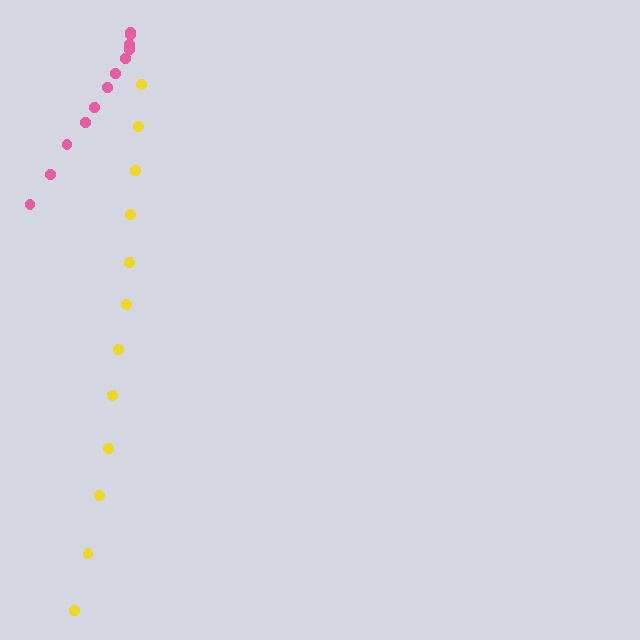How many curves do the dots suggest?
There are 2 distinct paths.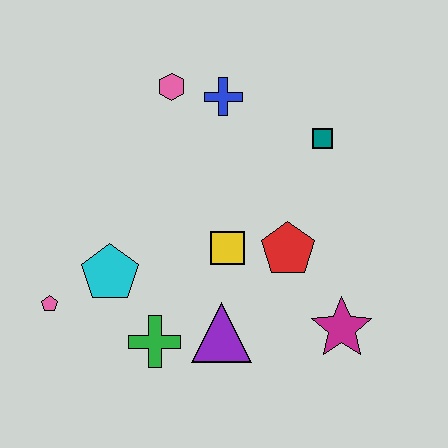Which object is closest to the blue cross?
The pink hexagon is closest to the blue cross.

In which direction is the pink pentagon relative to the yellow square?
The pink pentagon is to the left of the yellow square.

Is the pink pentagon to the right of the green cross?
No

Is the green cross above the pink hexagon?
No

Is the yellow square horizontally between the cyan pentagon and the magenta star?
Yes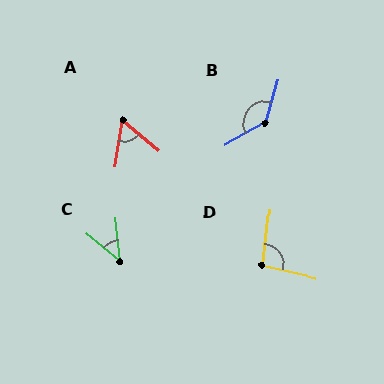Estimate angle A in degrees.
Approximately 59 degrees.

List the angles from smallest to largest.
C (45°), A (59°), D (96°), B (136°).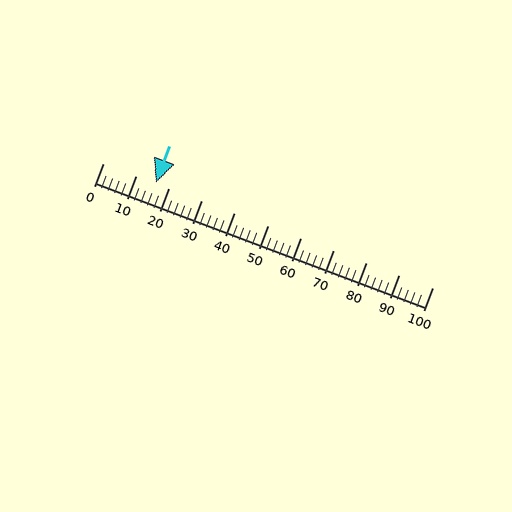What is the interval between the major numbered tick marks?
The major tick marks are spaced 10 units apart.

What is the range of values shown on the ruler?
The ruler shows values from 0 to 100.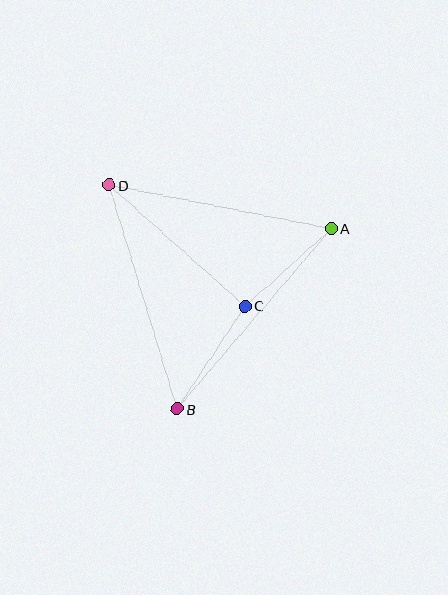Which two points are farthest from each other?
Points A and B are farthest from each other.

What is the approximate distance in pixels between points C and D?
The distance between C and D is approximately 182 pixels.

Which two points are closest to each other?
Points A and C are closest to each other.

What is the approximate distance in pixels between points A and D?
The distance between A and D is approximately 226 pixels.